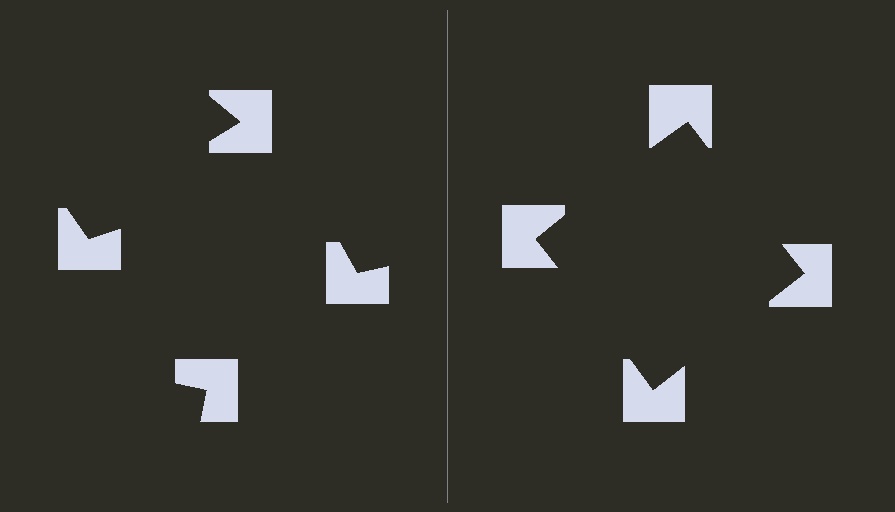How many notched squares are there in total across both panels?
8 — 4 on each side.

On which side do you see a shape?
An illusory square appears on the right side. On the left side the wedge cuts are rotated, so no coherent shape forms.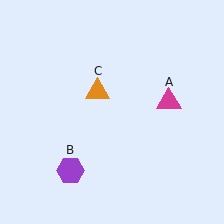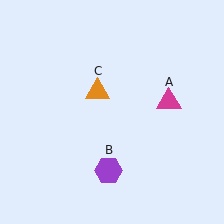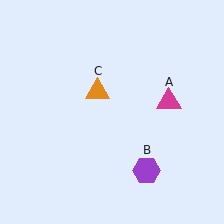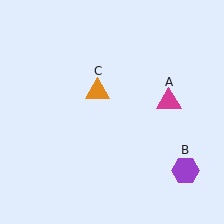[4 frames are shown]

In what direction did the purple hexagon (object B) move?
The purple hexagon (object B) moved right.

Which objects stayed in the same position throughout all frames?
Magenta triangle (object A) and orange triangle (object C) remained stationary.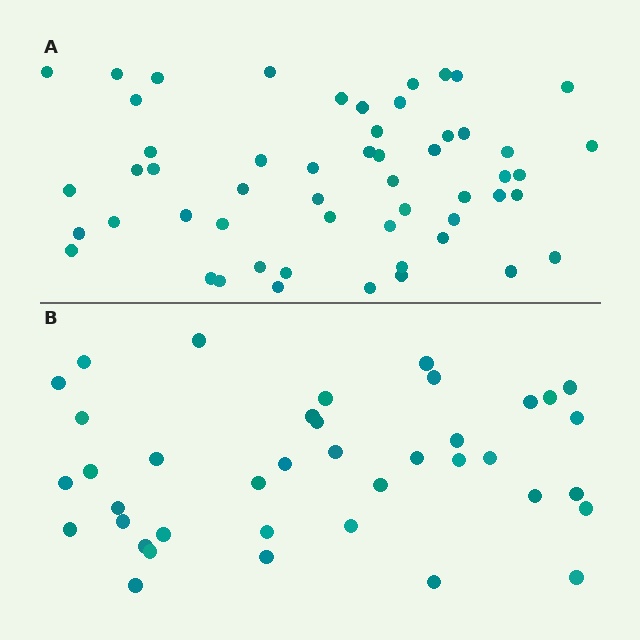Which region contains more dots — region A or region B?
Region A (the top region) has more dots.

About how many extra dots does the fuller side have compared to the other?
Region A has approximately 15 more dots than region B.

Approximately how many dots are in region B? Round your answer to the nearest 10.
About 40 dots. (The exact count is 39, which rounds to 40.)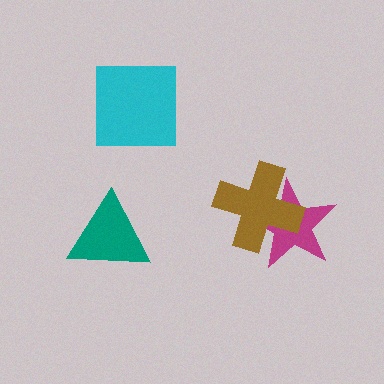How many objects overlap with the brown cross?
1 object overlaps with the brown cross.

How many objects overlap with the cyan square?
0 objects overlap with the cyan square.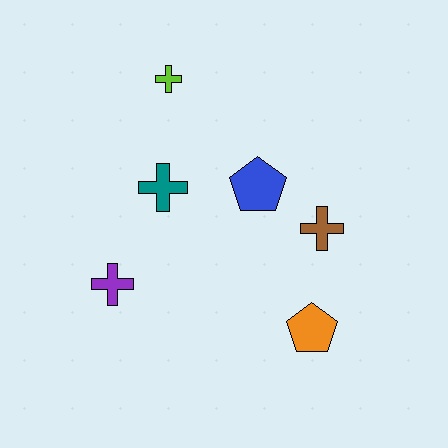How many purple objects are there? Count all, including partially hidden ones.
There is 1 purple object.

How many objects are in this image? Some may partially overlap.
There are 6 objects.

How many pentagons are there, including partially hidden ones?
There are 2 pentagons.